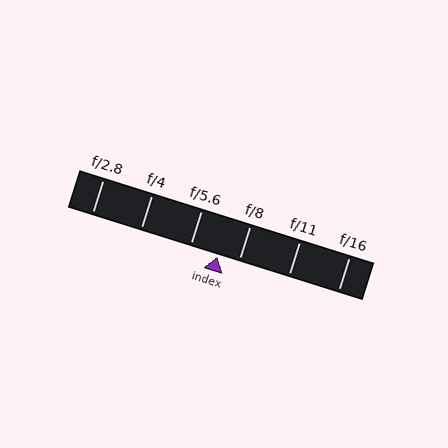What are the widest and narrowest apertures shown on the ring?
The widest aperture shown is f/2.8 and the narrowest is f/16.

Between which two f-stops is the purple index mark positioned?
The index mark is between f/5.6 and f/8.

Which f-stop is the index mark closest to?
The index mark is closest to f/8.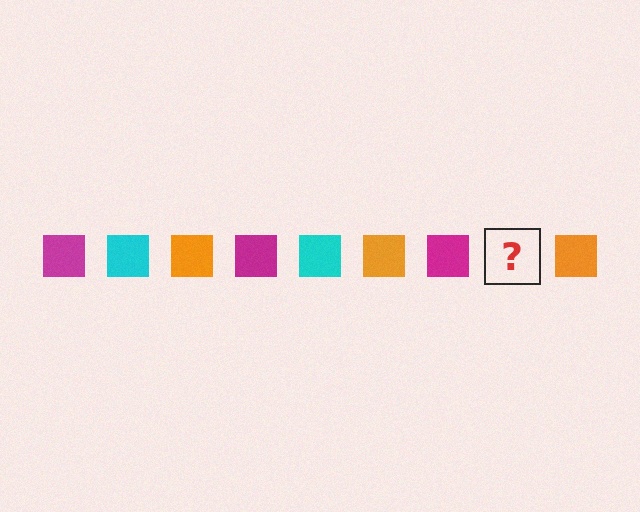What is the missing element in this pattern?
The missing element is a cyan square.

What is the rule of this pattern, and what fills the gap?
The rule is that the pattern cycles through magenta, cyan, orange squares. The gap should be filled with a cyan square.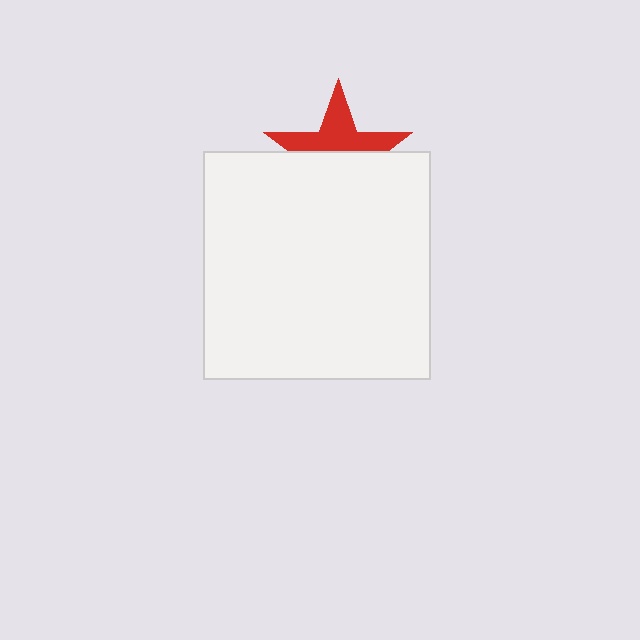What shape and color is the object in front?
The object in front is a white square.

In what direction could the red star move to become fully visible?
The red star could move up. That would shift it out from behind the white square entirely.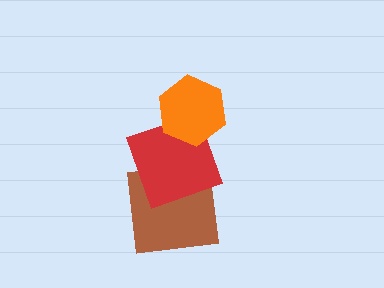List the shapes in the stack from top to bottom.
From top to bottom: the orange hexagon, the red square, the brown square.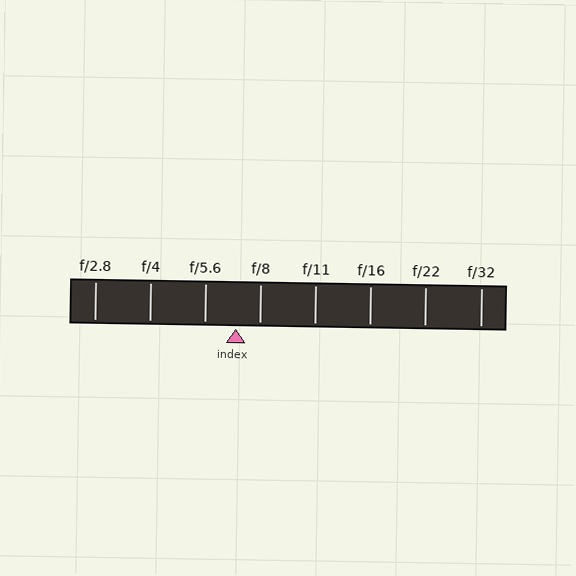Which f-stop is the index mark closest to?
The index mark is closest to f/8.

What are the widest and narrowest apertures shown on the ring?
The widest aperture shown is f/2.8 and the narrowest is f/32.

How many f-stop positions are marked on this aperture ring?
There are 8 f-stop positions marked.